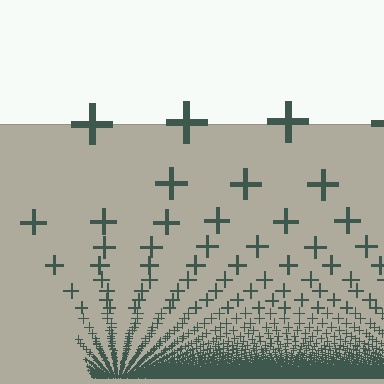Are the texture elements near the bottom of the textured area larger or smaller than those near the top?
Smaller. The gradient is inverted — elements near the bottom are smaller and denser.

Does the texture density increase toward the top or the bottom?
Density increases toward the bottom.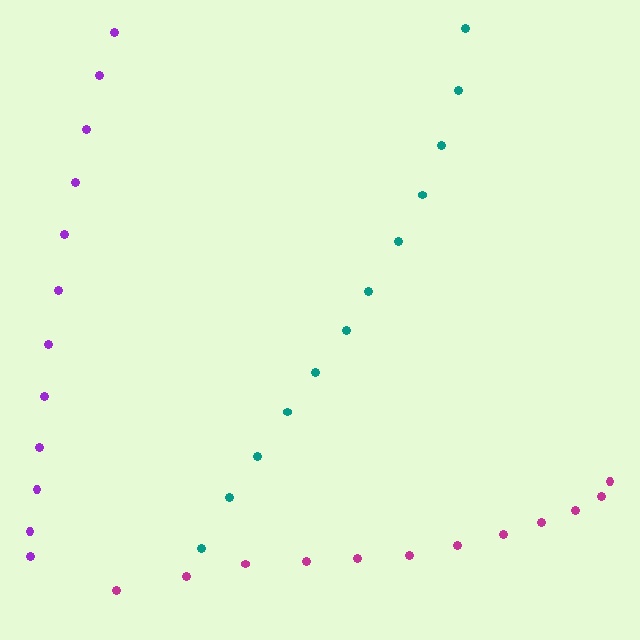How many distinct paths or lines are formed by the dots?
There are 3 distinct paths.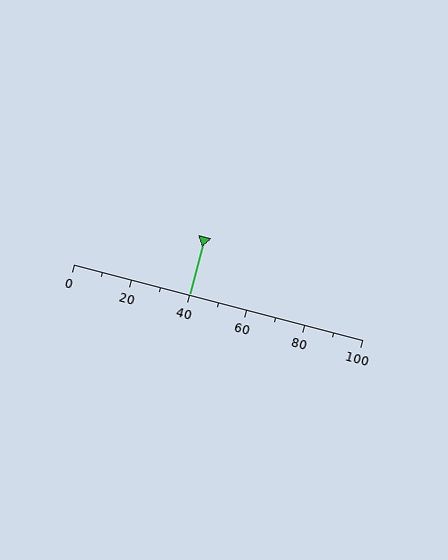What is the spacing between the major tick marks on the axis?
The major ticks are spaced 20 apart.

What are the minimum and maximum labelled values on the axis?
The axis runs from 0 to 100.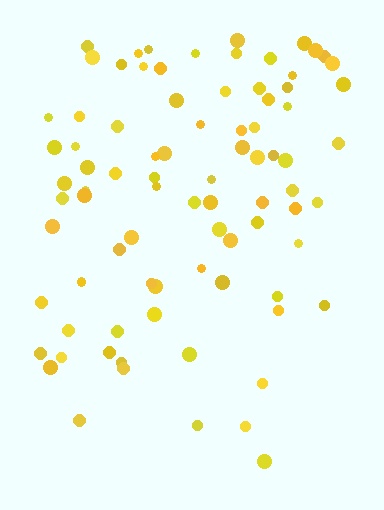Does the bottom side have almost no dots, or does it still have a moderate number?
Still a moderate number, just noticeably fewer than the top.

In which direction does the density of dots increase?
From bottom to top, with the top side densest.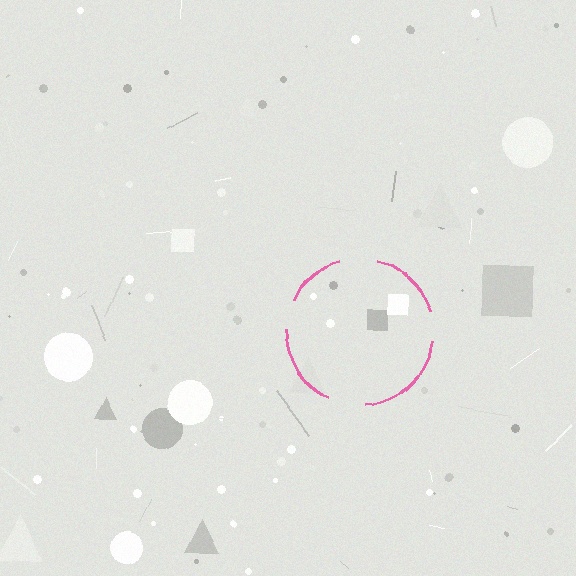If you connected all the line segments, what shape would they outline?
They would outline a circle.